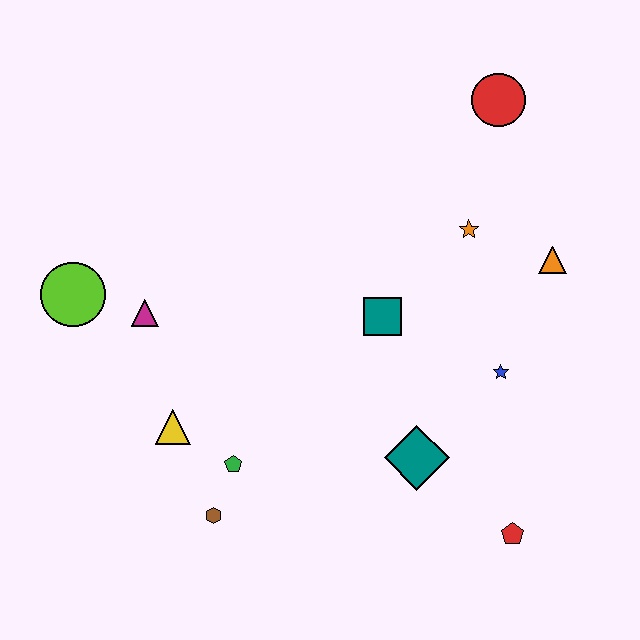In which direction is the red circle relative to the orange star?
The red circle is above the orange star.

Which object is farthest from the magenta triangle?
The red pentagon is farthest from the magenta triangle.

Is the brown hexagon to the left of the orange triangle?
Yes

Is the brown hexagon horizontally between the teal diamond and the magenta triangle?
Yes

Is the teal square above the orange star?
No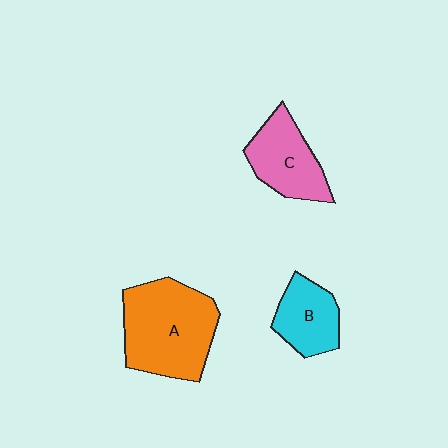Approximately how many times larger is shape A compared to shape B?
Approximately 2.0 times.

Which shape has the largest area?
Shape A (orange).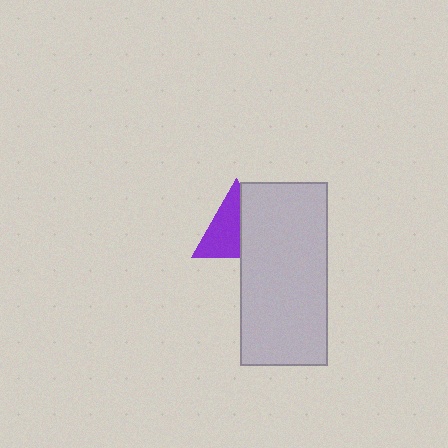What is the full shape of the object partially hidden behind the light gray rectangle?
The partially hidden object is a purple triangle.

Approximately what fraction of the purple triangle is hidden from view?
Roughly 44% of the purple triangle is hidden behind the light gray rectangle.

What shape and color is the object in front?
The object in front is a light gray rectangle.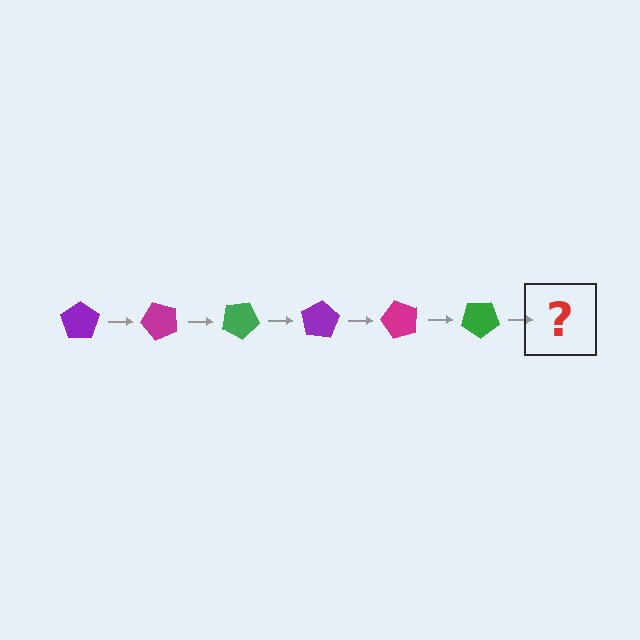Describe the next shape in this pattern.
It should be a purple pentagon, rotated 300 degrees from the start.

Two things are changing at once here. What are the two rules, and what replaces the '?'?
The two rules are that it rotates 50 degrees each step and the color cycles through purple, magenta, and green. The '?' should be a purple pentagon, rotated 300 degrees from the start.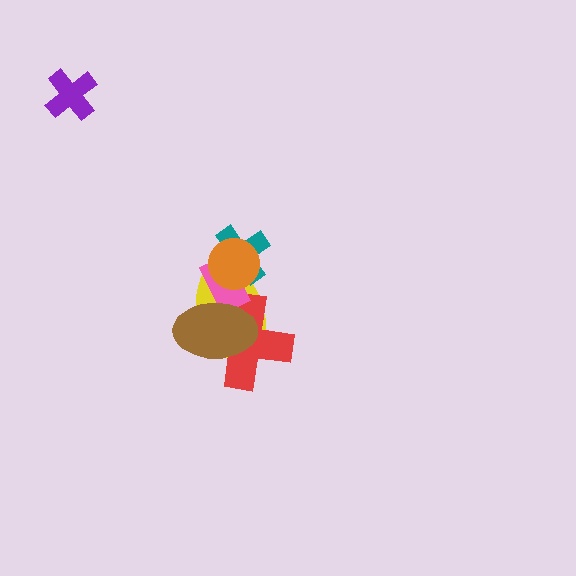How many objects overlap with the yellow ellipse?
5 objects overlap with the yellow ellipse.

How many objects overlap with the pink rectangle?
5 objects overlap with the pink rectangle.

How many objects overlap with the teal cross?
3 objects overlap with the teal cross.